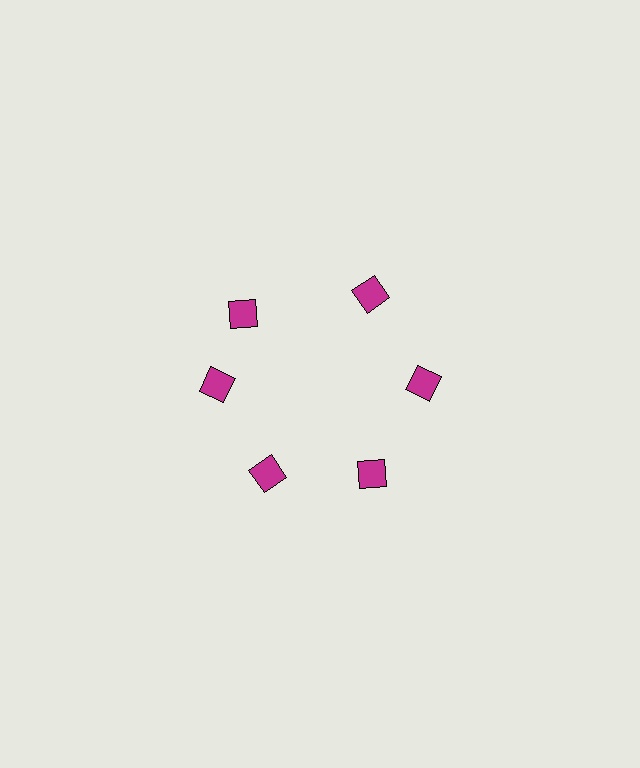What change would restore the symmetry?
The symmetry would be restored by rotating it back into even spacing with its neighbors so that all 6 squares sit at equal angles and equal distance from the center.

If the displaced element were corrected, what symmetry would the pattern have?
It would have 6-fold rotational symmetry — the pattern would map onto itself every 60 degrees.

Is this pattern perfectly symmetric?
No. The 6 magenta squares are arranged in a ring, but one element near the 11 o'clock position is rotated out of alignment along the ring, breaking the 6-fold rotational symmetry.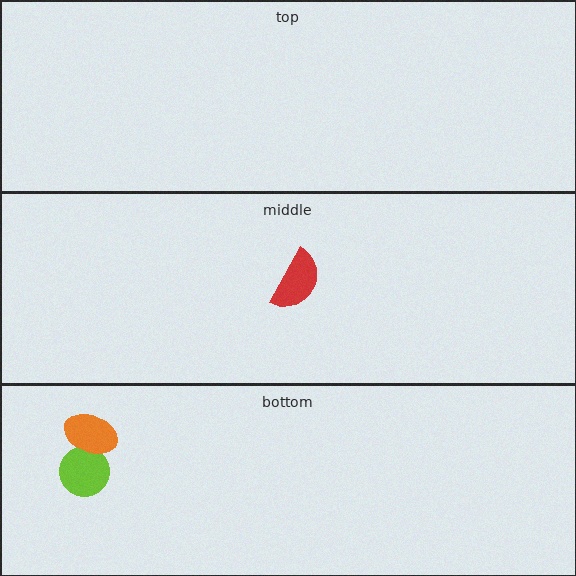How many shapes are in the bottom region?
2.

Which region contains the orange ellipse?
The bottom region.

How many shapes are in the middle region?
1.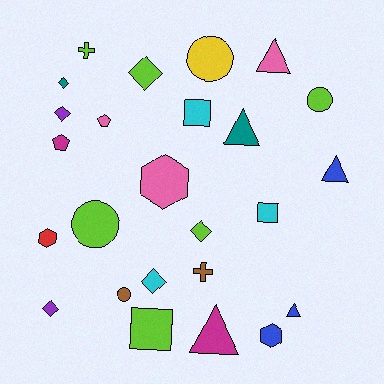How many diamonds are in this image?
There are 6 diamonds.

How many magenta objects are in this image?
There are 2 magenta objects.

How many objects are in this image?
There are 25 objects.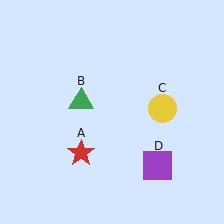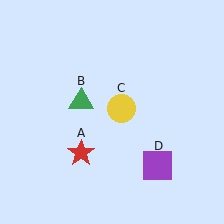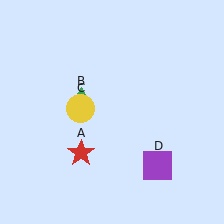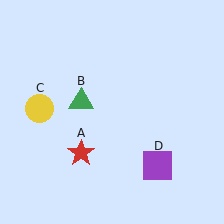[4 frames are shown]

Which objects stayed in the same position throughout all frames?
Red star (object A) and green triangle (object B) and purple square (object D) remained stationary.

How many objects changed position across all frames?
1 object changed position: yellow circle (object C).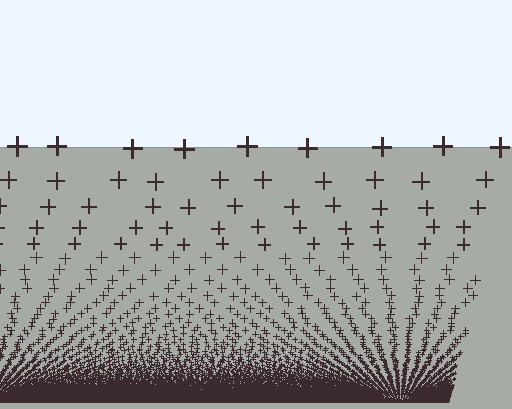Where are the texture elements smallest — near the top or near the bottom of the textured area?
Near the bottom.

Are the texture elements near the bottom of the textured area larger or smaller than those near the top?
Smaller. The gradient is inverted — elements near the bottom are smaller and denser.